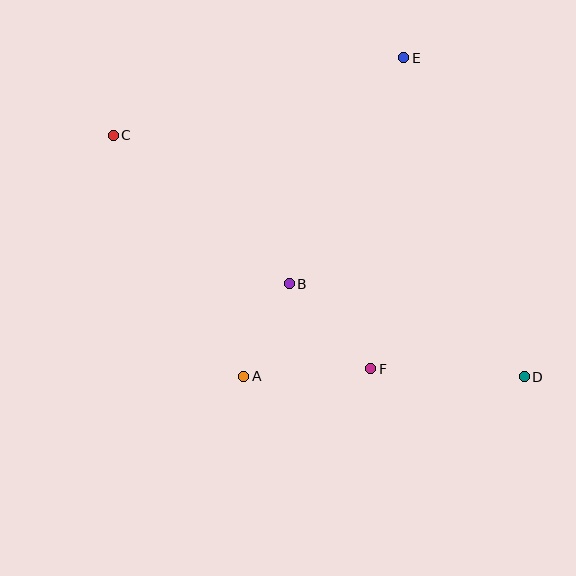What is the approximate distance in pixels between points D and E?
The distance between D and E is approximately 341 pixels.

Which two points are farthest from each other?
Points C and D are farthest from each other.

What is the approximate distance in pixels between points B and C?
The distance between B and C is approximately 231 pixels.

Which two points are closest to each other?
Points A and B are closest to each other.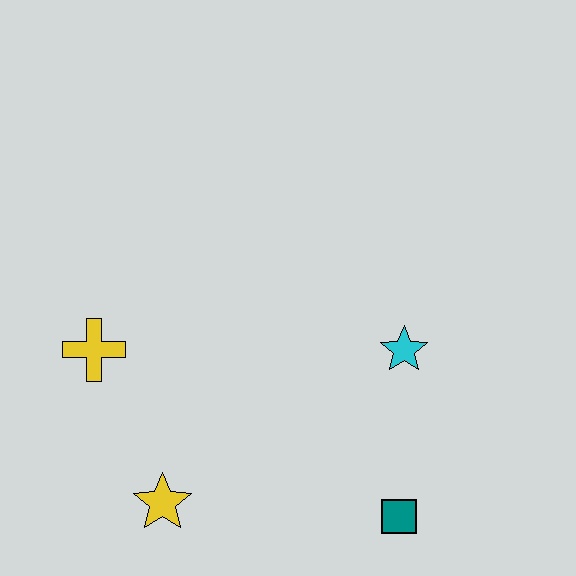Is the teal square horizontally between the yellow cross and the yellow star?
No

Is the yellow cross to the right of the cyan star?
No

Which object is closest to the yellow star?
The yellow cross is closest to the yellow star.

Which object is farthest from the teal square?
The yellow cross is farthest from the teal square.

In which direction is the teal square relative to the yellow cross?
The teal square is to the right of the yellow cross.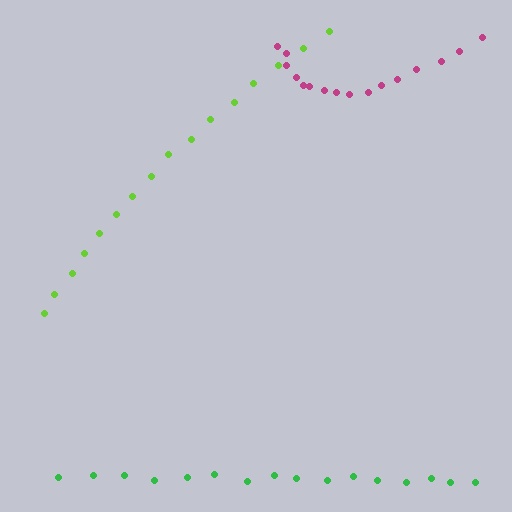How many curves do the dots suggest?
There are 3 distinct paths.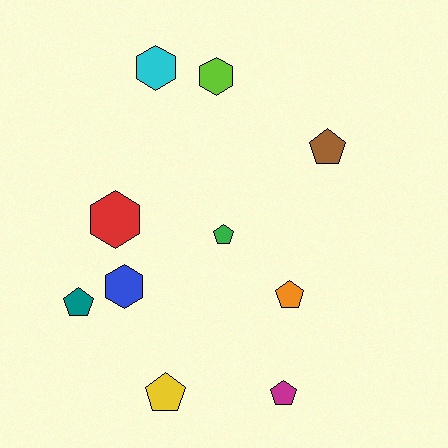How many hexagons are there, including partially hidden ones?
There are 4 hexagons.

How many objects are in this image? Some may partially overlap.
There are 10 objects.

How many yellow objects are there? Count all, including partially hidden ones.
There is 1 yellow object.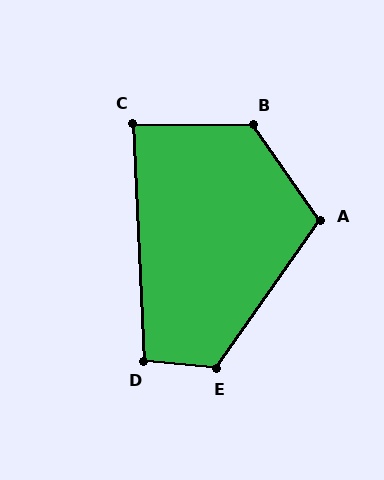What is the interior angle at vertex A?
Approximately 109 degrees (obtuse).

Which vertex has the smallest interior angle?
C, at approximately 87 degrees.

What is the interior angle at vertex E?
Approximately 120 degrees (obtuse).